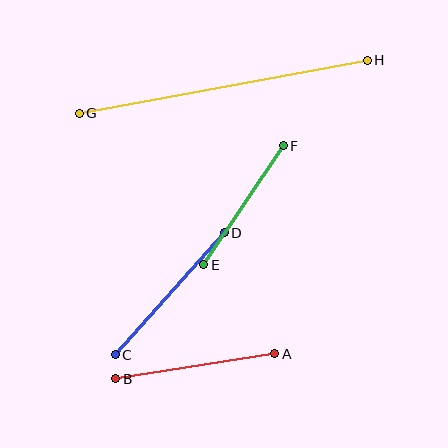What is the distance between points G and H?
The distance is approximately 293 pixels.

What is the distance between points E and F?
The distance is approximately 143 pixels.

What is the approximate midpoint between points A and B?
The midpoint is at approximately (195, 366) pixels.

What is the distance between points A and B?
The distance is approximately 161 pixels.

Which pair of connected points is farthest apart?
Points G and H are farthest apart.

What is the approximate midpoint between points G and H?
The midpoint is at approximately (223, 87) pixels.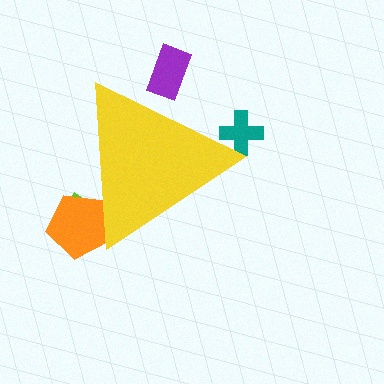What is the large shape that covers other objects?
A yellow triangle.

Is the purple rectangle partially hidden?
Yes, the purple rectangle is partially hidden behind the yellow triangle.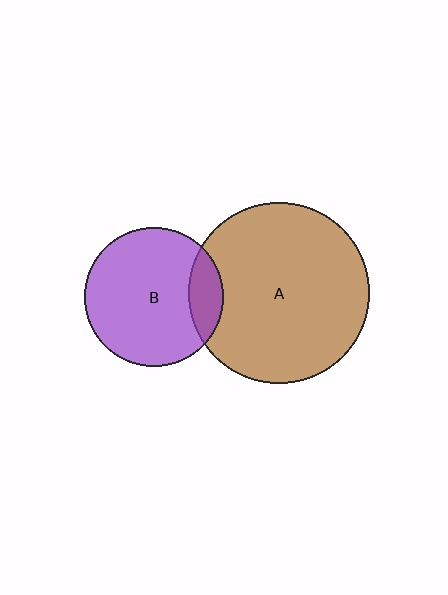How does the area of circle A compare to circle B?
Approximately 1.7 times.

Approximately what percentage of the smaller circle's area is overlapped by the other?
Approximately 15%.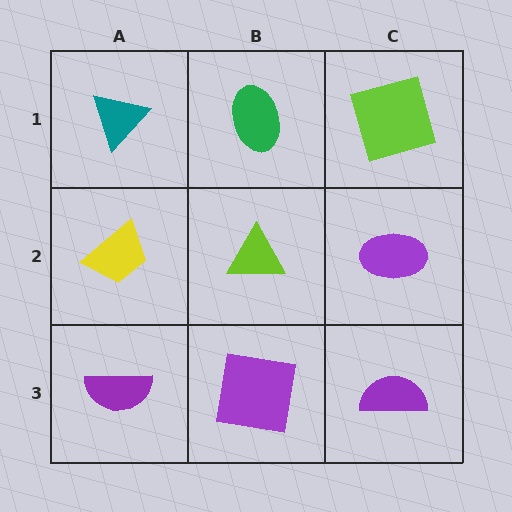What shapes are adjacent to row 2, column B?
A green ellipse (row 1, column B), a purple square (row 3, column B), a yellow trapezoid (row 2, column A), a purple ellipse (row 2, column C).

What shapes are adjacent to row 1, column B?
A lime triangle (row 2, column B), a teal triangle (row 1, column A), a lime square (row 1, column C).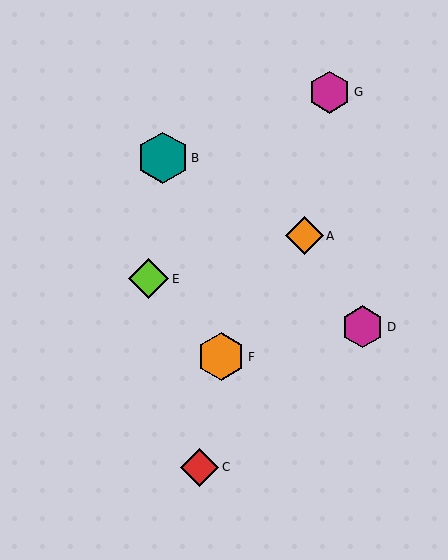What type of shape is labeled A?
Shape A is an orange diamond.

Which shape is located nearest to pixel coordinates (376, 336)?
The magenta hexagon (labeled D) at (363, 327) is nearest to that location.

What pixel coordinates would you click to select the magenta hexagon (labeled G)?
Click at (330, 92) to select the magenta hexagon G.